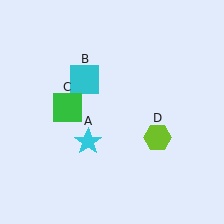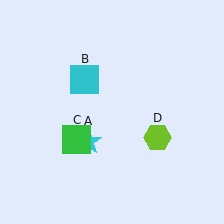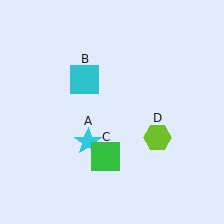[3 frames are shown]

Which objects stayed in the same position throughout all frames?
Cyan star (object A) and cyan square (object B) and lime hexagon (object D) remained stationary.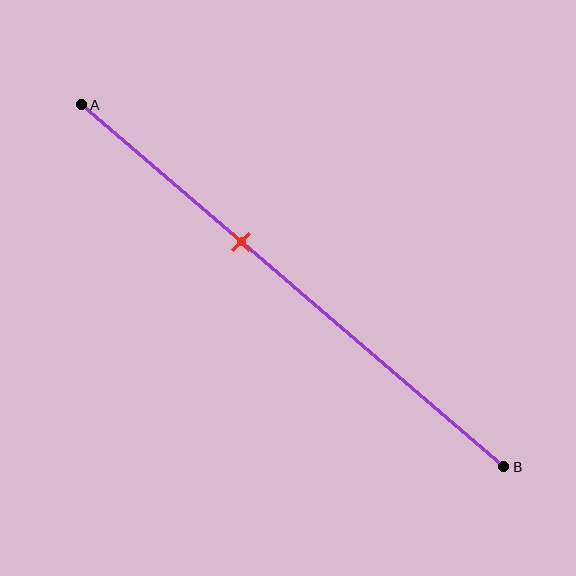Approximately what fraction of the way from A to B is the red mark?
The red mark is approximately 40% of the way from A to B.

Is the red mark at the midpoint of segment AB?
No, the mark is at about 40% from A, not at the 50% midpoint.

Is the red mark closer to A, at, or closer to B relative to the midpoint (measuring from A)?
The red mark is closer to point A than the midpoint of segment AB.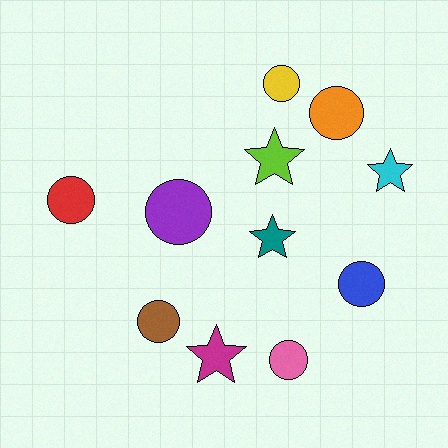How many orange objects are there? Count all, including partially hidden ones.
There is 1 orange object.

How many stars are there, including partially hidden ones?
There are 4 stars.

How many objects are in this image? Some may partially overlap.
There are 11 objects.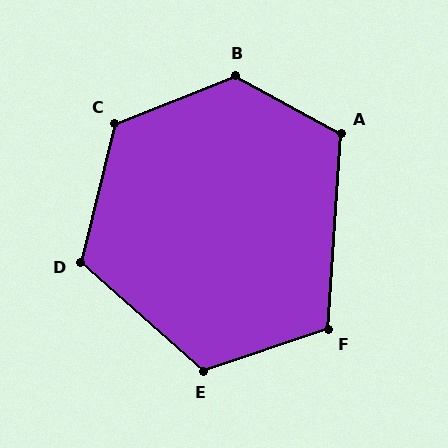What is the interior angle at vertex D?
Approximately 118 degrees (obtuse).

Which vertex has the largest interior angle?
B, at approximately 130 degrees.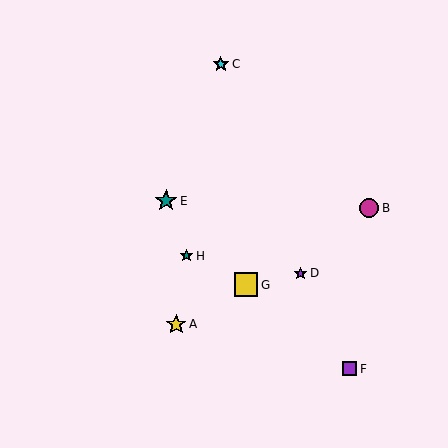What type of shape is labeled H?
Shape H is a teal star.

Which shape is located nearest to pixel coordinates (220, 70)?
The cyan star (labeled C) at (221, 64) is nearest to that location.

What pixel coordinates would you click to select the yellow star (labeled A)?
Click at (176, 324) to select the yellow star A.